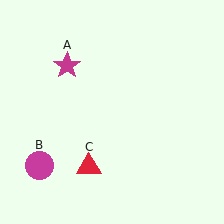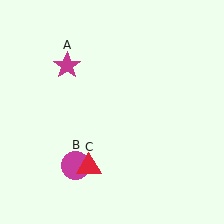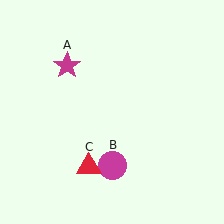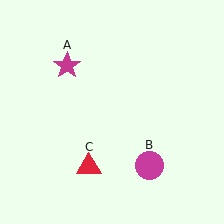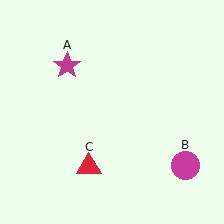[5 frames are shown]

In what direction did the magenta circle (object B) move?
The magenta circle (object B) moved right.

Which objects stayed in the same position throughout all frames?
Magenta star (object A) and red triangle (object C) remained stationary.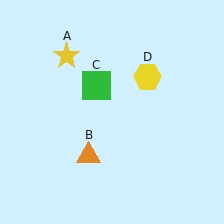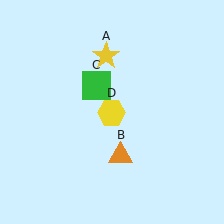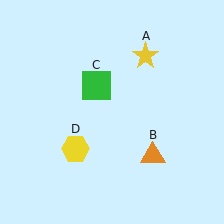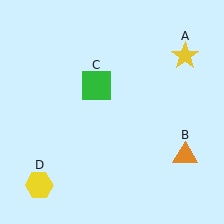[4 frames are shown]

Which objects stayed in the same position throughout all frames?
Green square (object C) remained stationary.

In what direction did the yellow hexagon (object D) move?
The yellow hexagon (object D) moved down and to the left.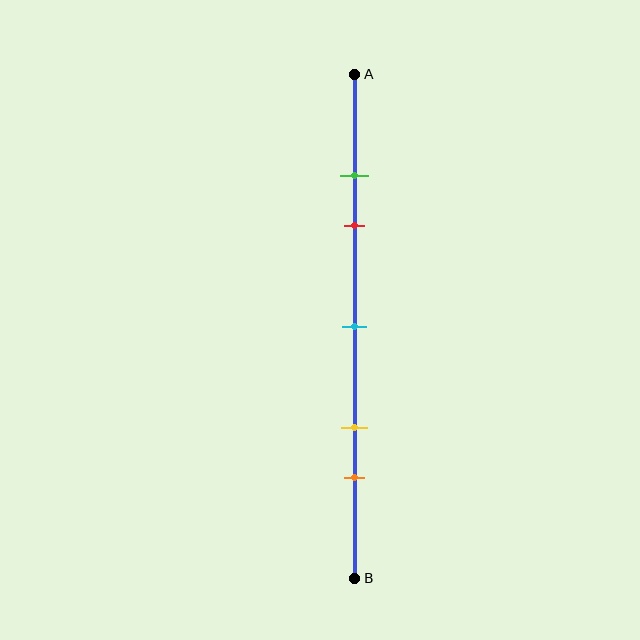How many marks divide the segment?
There are 5 marks dividing the segment.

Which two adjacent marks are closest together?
The green and red marks are the closest adjacent pair.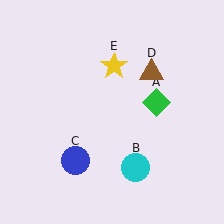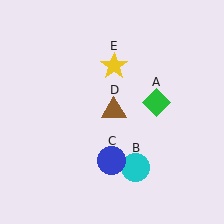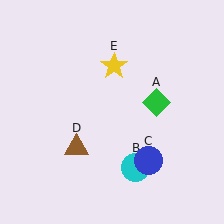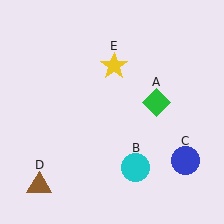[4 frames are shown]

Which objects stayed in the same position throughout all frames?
Green diamond (object A) and cyan circle (object B) and yellow star (object E) remained stationary.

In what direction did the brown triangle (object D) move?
The brown triangle (object D) moved down and to the left.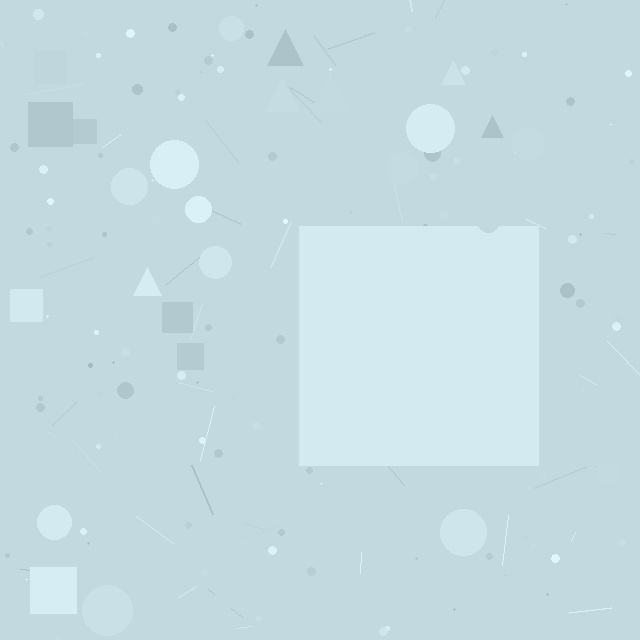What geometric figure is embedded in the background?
A square is embedded in the background.